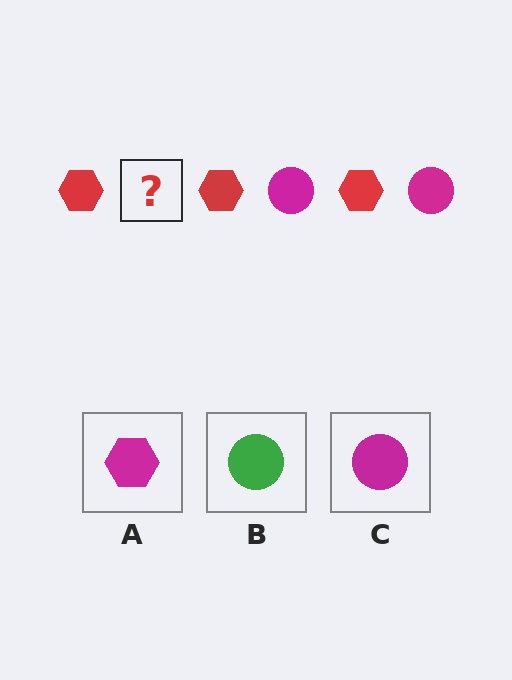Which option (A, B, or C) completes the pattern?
C.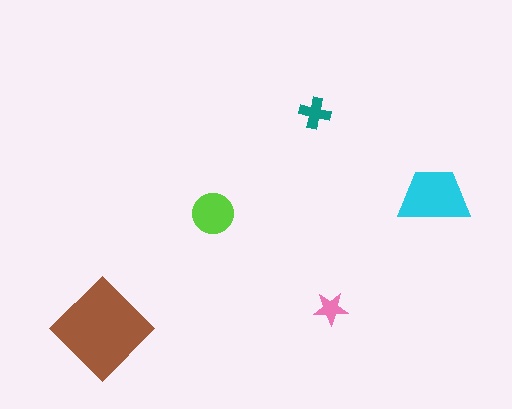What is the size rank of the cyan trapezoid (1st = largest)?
2nd.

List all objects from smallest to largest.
The pink star, the teal cross, the lime circle, the cyan trapezoid, the brown diamond.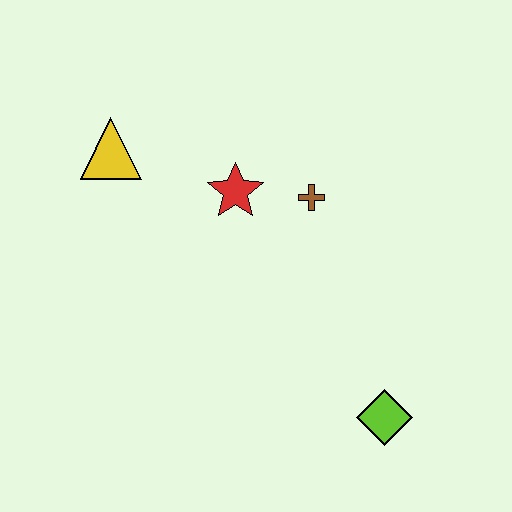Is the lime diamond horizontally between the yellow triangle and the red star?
No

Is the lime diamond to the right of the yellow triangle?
Yes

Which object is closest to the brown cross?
The red star is closest to the brown cross.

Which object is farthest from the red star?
The lime diamond is farthest from the red star.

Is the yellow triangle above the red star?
Yes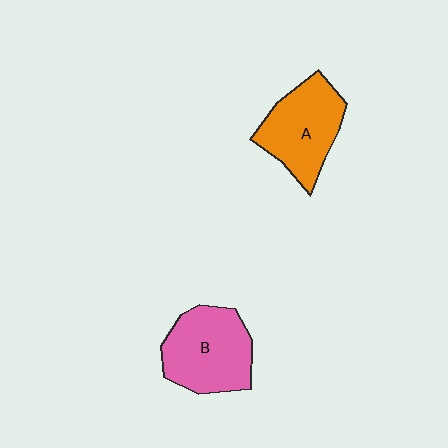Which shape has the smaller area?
Shape A (orange).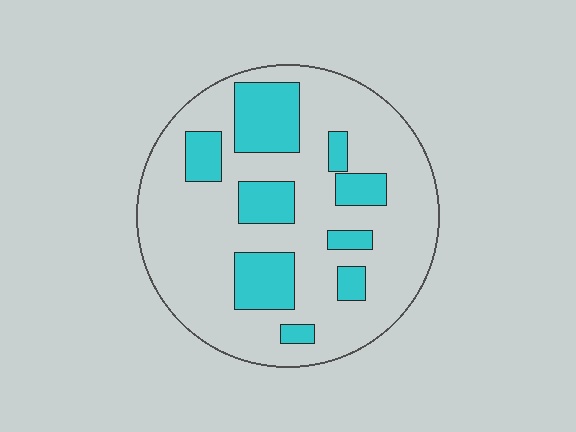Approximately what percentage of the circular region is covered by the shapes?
Approximately 25%.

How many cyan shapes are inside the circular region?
9.